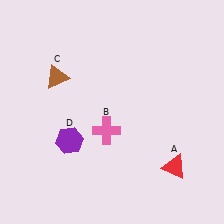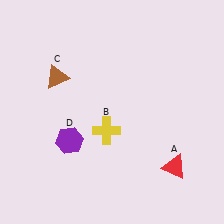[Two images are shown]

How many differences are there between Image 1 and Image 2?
There is 1 difference between the two images.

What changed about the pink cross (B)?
In Image 1, B is pink. In Image 2, it changed to yellow.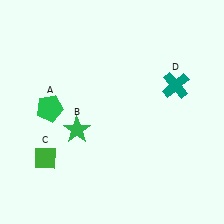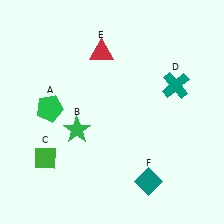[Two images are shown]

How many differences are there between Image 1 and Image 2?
There are 2 differences between the two images.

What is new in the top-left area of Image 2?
A red triangle (E) was added in the top-left area of Image 2.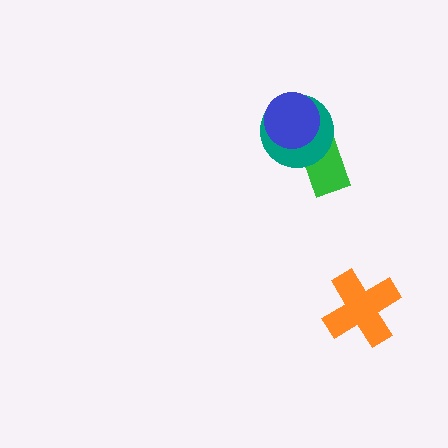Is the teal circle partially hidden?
Yes, it is partially covered by another shape.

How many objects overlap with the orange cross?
0 objects overlap with the orange cross.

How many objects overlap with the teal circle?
2 objects overlap with the teal circle.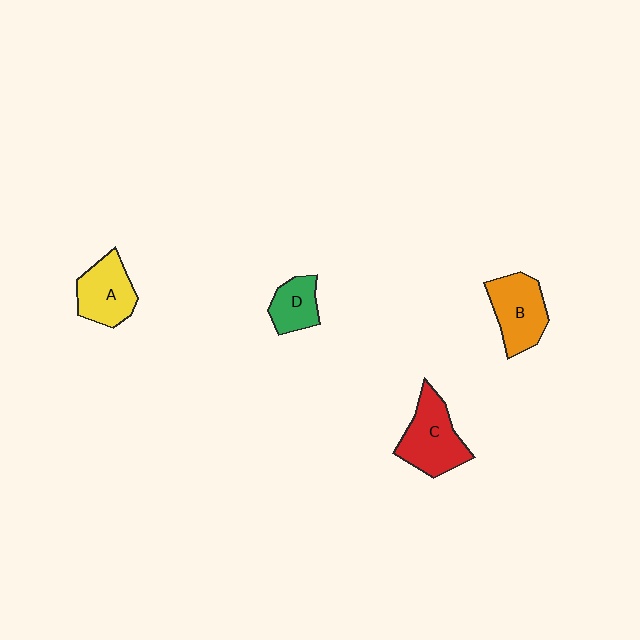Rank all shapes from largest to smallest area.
From largest to smallest: C (red), B (orange), A (yellow), D (green).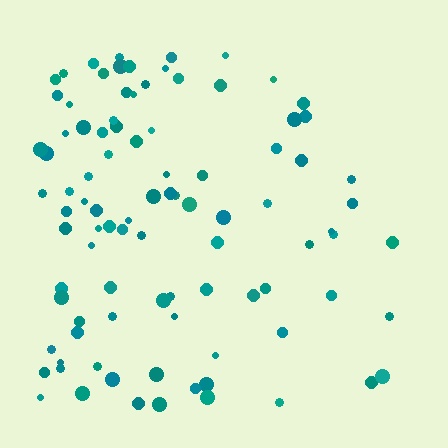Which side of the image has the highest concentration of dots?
The left.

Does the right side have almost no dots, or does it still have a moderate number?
Still a moderate number, just noticeably fewer than the left.